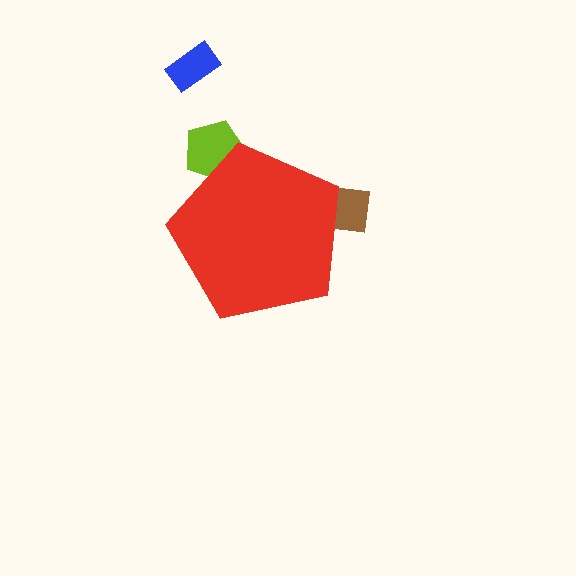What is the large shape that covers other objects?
A red pentagon.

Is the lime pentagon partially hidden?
Yes, the lime pentagon is partially hidden behind the red pentagon.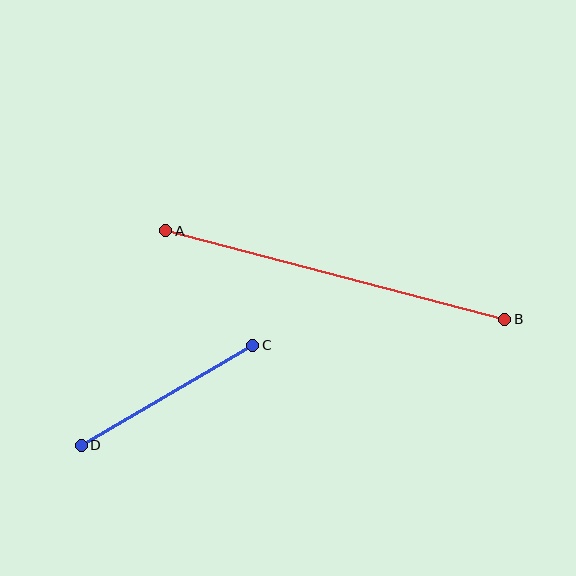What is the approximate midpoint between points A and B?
The midpoint is at approximately (335, 275) pixels.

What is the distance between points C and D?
The distance is approximately 199 pixels.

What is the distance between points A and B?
The distance is approximately 350 pixels.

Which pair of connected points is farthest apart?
Points A and B are farthest apart.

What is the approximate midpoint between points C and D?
The midpoint is at approximately (167, 395) pixels.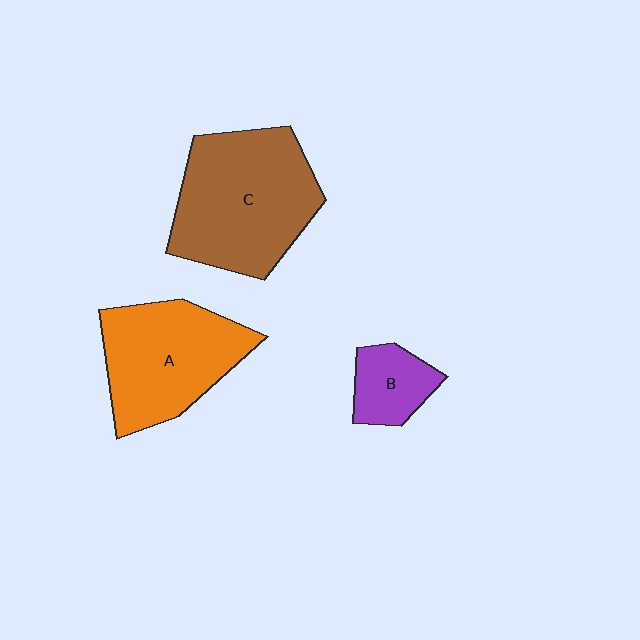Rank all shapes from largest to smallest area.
From largest to smallest: C (brown), A (orange), B (purple).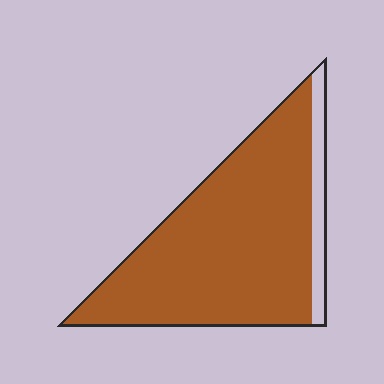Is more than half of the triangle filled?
Yes.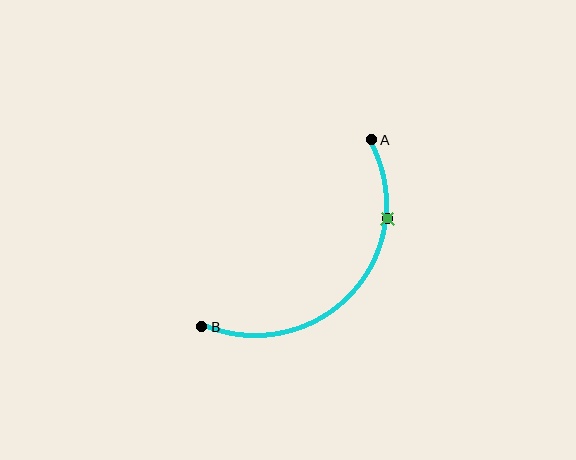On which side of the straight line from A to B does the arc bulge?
The arc bulges below and to the right of the straight line connecting A and B.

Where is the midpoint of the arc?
The arc midpoint is the point on the curve farthest from the straight line joining A and B. It sits below and to the right of that line.